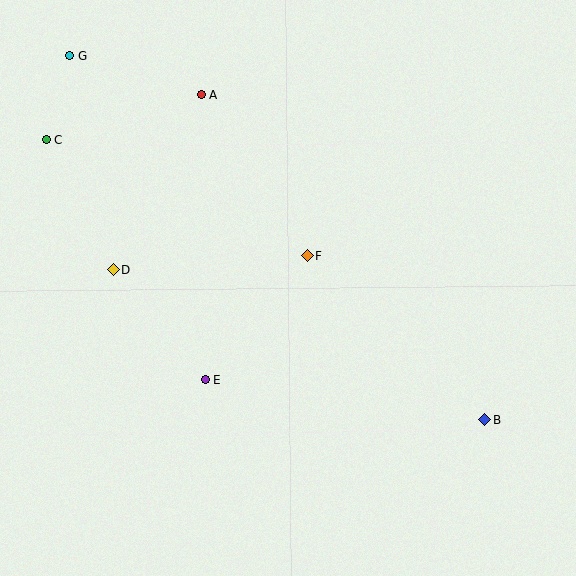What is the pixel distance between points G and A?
The distance between G and A is 137 pixels.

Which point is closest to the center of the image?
Point F at (307, 255) is closest to the center.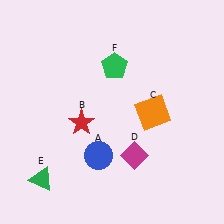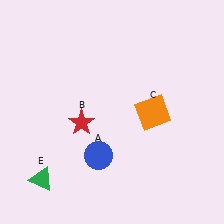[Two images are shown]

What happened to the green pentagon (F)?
The green pentagon (F) was removed in Image 2. It was in the top-right area of Image 1.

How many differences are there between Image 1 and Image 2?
There are 2 differences between the two images.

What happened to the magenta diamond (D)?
The magenta diamond (D) was removed in Image 2. It was in the bottom-right area of Image 1.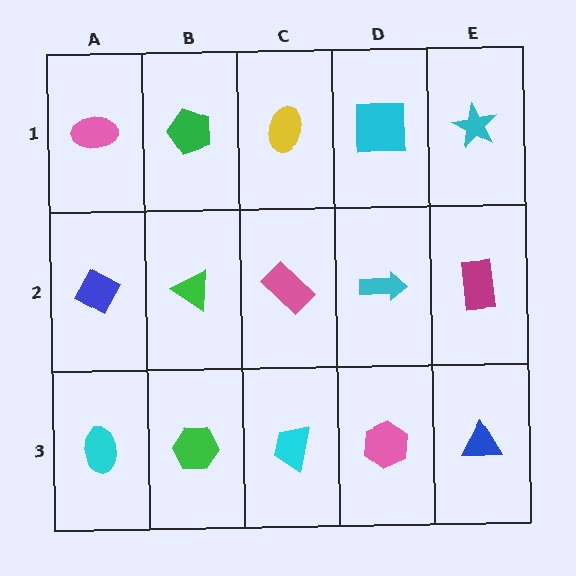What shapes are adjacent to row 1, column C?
A pink rectangle (row 2, column C), a green pentagon (row 1, column B), a cyan square (row 1, column D).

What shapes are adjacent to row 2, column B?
A green pentagon (row 1, column B), a green hexagon (row 3, column B), a blue diamond (row 2, column A), a pink rectangle (row 2, column C).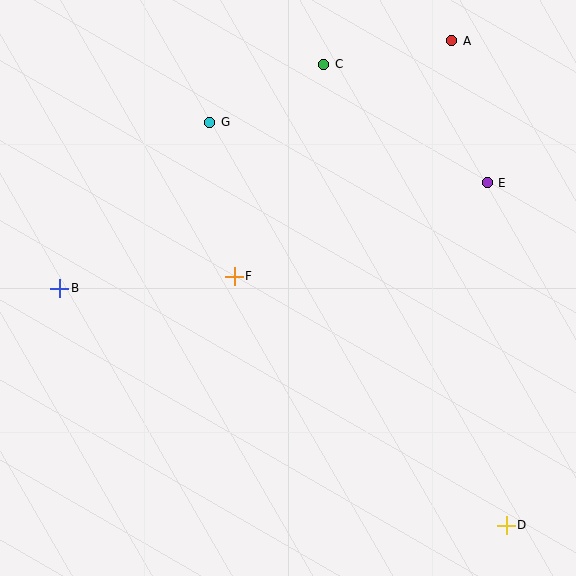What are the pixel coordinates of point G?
Point G is at (210, 122).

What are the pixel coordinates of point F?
Point F is at (234, 276).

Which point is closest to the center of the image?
Point F at (234, 276) is closest to the center.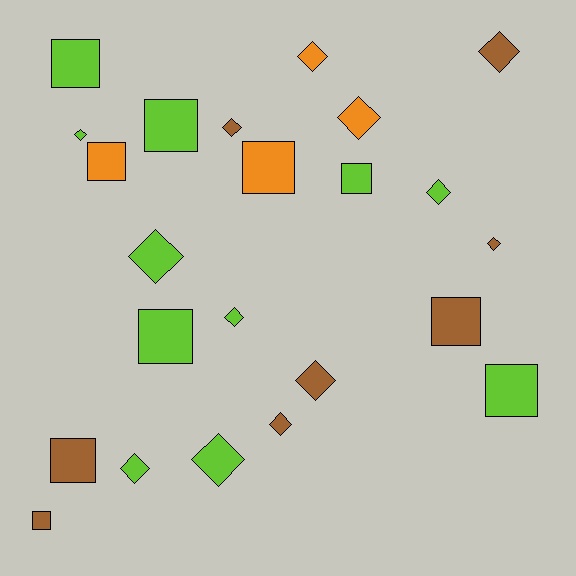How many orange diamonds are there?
There are 2 orange diamonds.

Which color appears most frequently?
Lime, with 11 objects.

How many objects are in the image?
There are 23 objects.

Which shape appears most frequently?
Diamond, with 13 objects.